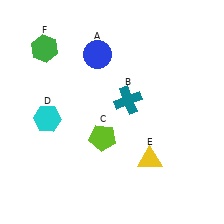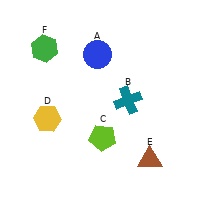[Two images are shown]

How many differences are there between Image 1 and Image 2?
There are 2 differences between the two images.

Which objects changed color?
D changed from cyan to yellow. E changed from yellow to brown.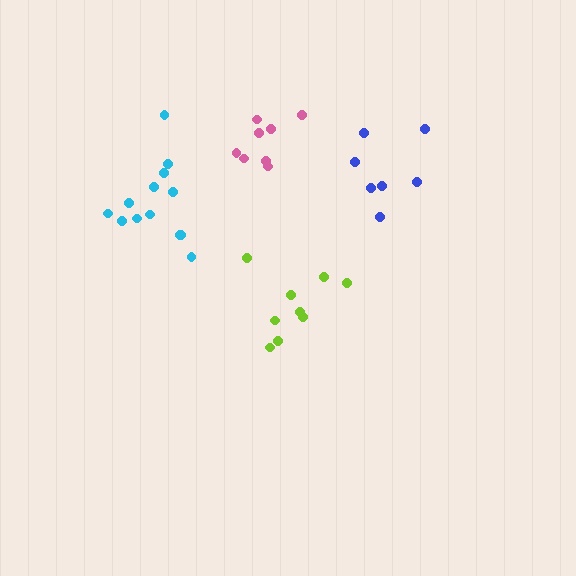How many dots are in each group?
Group 1: 7 dots, Group 2: 9 dots, Group 3: 13 dots, Group 4: 8 dots (37 total).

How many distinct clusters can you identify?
There are 4 distinct clusters.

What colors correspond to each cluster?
The clusters are colored: blue, lime, cyan, pink.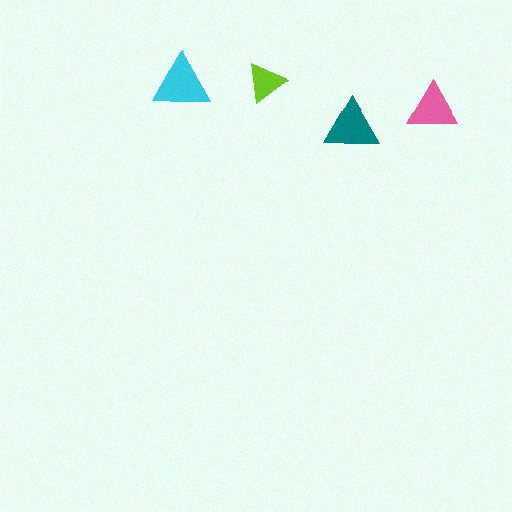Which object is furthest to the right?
The pink triangle is rightmost.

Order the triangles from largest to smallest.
the cyan one, the teal one, the pink one, the lime one.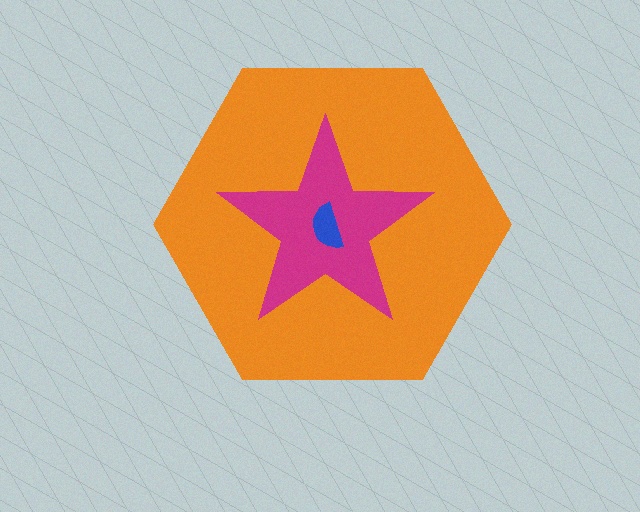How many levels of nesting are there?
3.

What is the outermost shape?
The orange hexagon.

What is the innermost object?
The blue semicircle.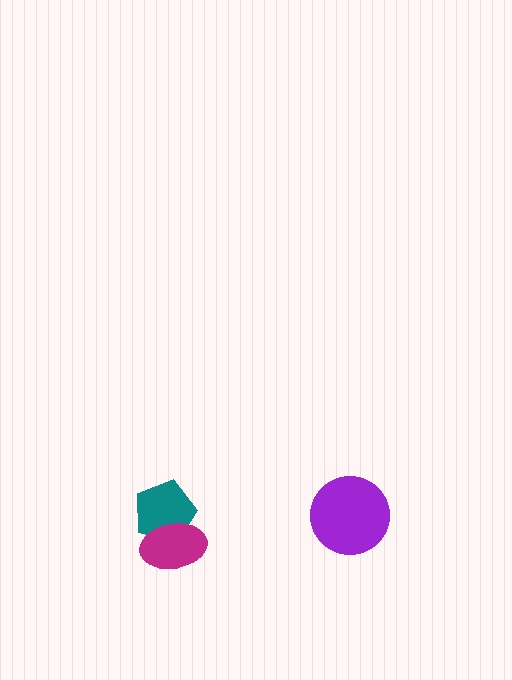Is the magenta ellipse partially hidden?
No, no other shape covers it.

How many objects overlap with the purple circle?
0 objects overlap with the purple circle.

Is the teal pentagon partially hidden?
Yes, it is partially covered by another shape.